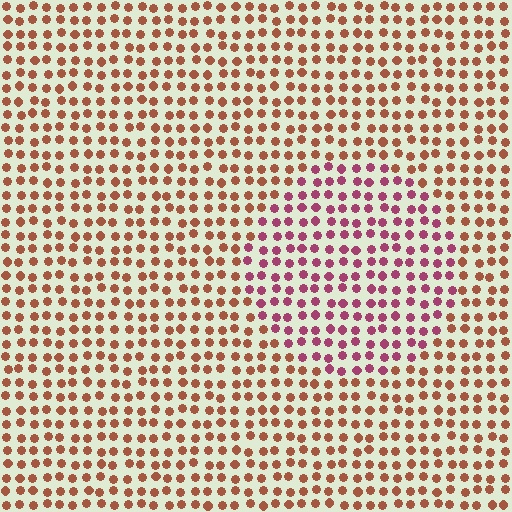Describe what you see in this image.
The image is filled with small brown elements in a uniform arrangement. A circle-shaped region is visible where the elements are tinted to a slightly different hue, forming a subtle color boundary.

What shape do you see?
I see a circle.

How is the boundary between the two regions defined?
The boundary is defined purely by a slight shift in hue (about 42 degrees). Spacing, size, and orientation are identical on both sides.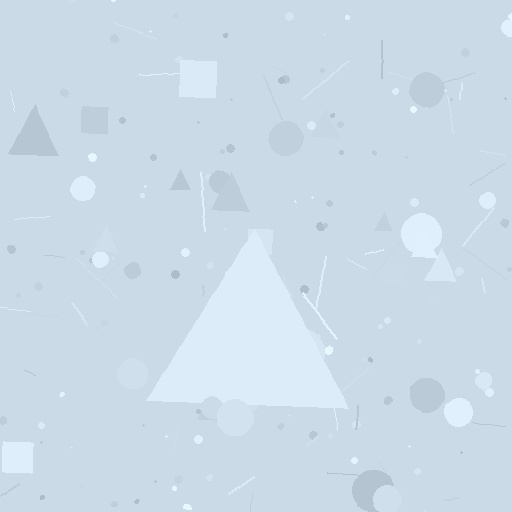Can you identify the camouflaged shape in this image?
The camouflaged shape is a triangle.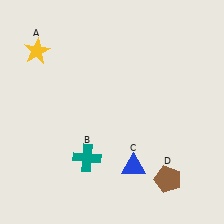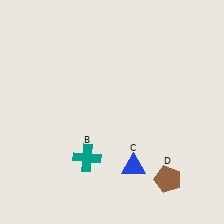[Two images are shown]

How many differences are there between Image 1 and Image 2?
There is 1 difference between the two images.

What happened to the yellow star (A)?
The yellow star (A) was removed in Image 2. It was in the top-left area of Image 1.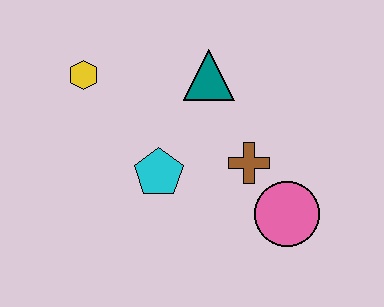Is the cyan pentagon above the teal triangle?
No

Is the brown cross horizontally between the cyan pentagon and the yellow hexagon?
No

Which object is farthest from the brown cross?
The yellow hexagon is farthest from the brown cross.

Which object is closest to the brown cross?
The pink circle is closest to the brown cross.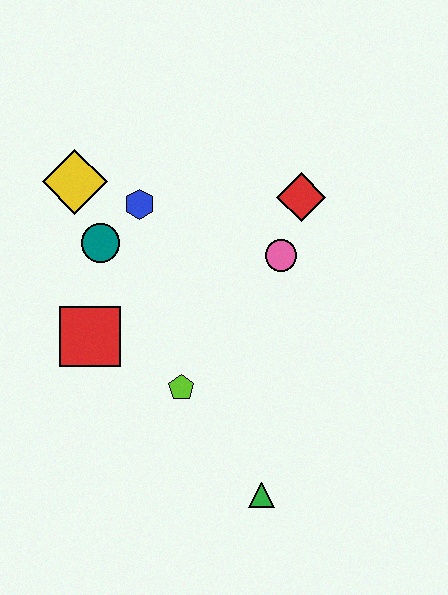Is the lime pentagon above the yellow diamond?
No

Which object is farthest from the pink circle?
The green triangle is farthest from the pink circle.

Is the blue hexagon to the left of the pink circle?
Yes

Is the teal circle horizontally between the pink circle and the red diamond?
No